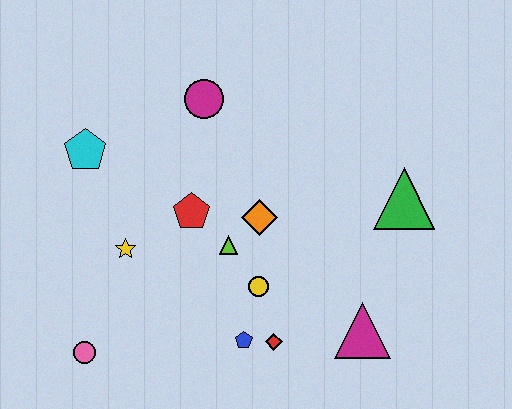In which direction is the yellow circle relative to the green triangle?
The yellow circle is to the left of the green triangle.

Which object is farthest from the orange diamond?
The pink circle is farthest from the orange diamond.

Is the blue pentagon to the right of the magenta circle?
Yes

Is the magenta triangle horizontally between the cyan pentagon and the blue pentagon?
No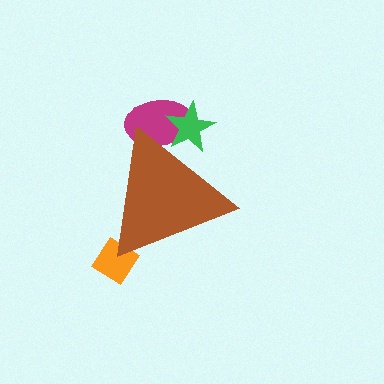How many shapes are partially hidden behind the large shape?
3 shapes are partially hidden.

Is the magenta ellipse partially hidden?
Yes, the magenta ellipse is partially hidden behind the brown triangle.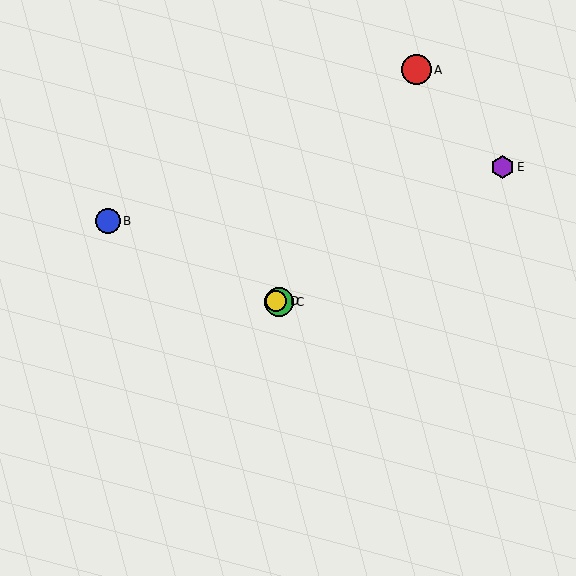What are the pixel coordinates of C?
Object C is at (279, 302).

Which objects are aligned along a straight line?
Objects B, C, D are aligned along a straight line.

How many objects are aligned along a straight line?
3 objects (B, C, D) are aligned along a straight line.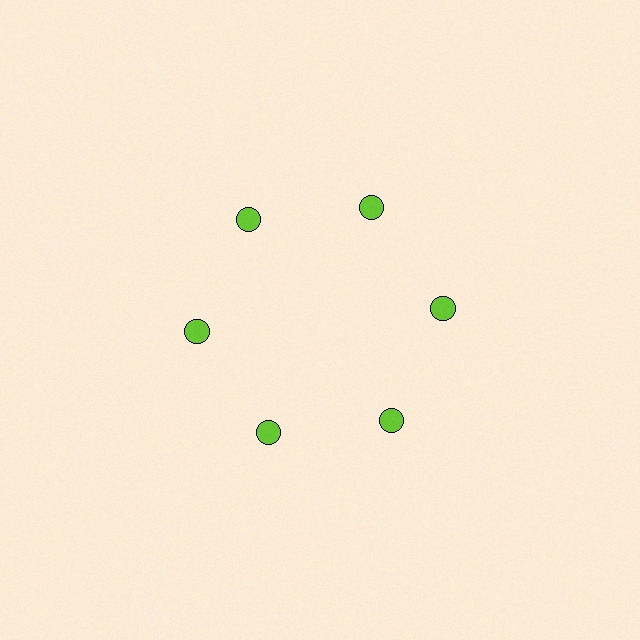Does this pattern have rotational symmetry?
Yes, this pattern has 6-fold rotational symmetry. It looks the same after rotating 60 degrees around the center.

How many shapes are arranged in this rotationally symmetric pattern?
There are 6 shapes, arranged in 6 groups of 1.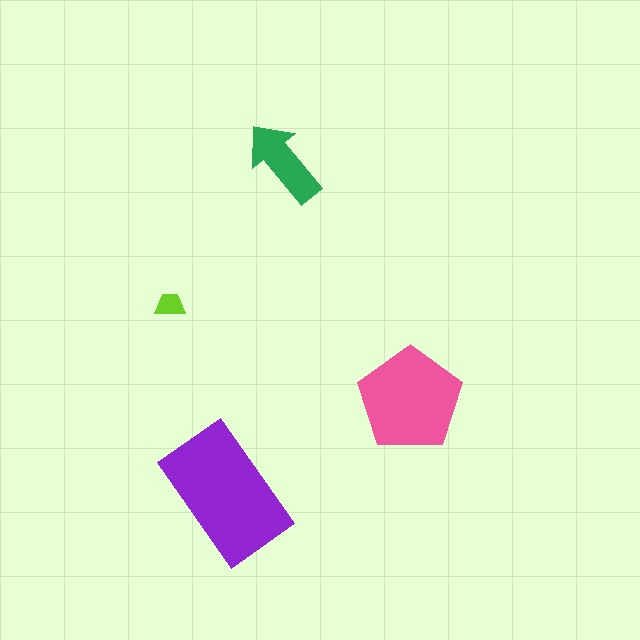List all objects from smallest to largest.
The lime trapezoid, the green arrow, the pink pentagon, the purple rectangle.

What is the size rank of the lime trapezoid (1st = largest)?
4th.